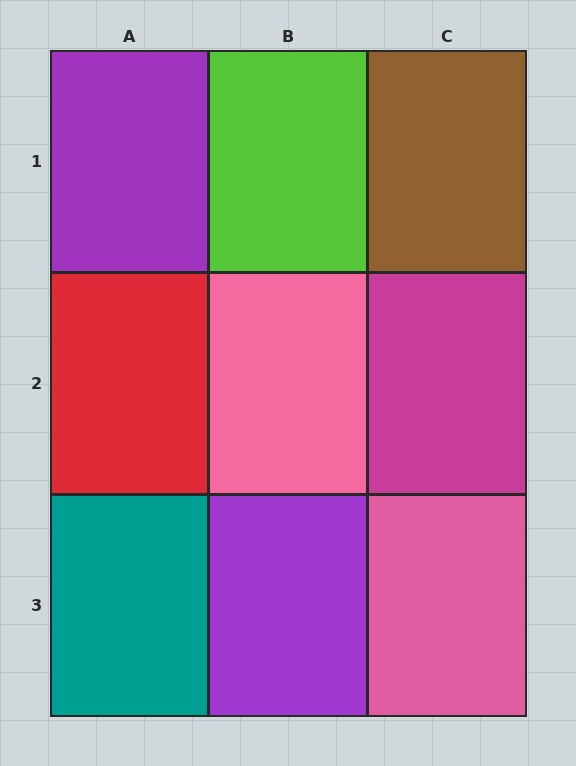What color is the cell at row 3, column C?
Pink.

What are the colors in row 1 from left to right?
Purple, lime, brown.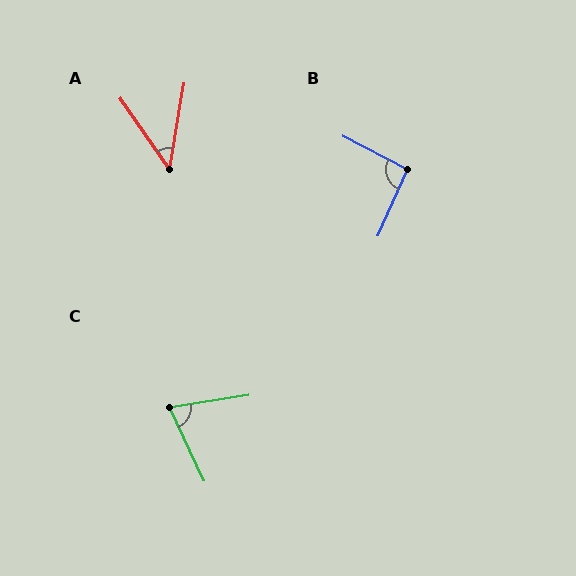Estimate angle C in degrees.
Approximately 73 degrees.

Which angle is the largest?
B, at approximately 94 degrees.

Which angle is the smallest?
A, at approximately 44 degrees.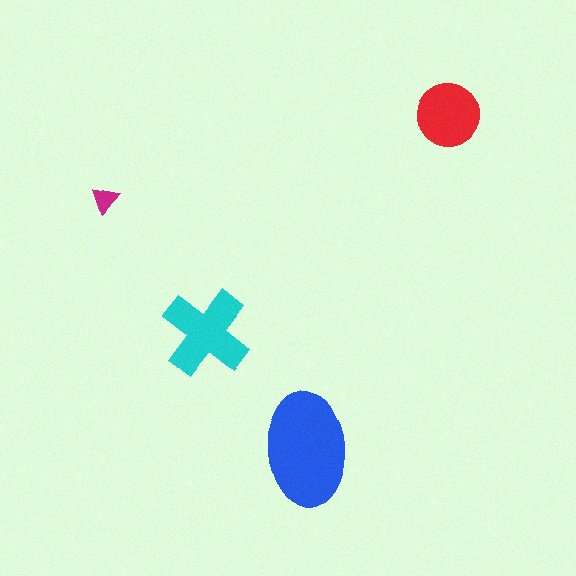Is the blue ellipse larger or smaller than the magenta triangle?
Larger.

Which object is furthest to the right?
The red circle is rightmost.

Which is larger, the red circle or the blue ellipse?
The blue ellipse.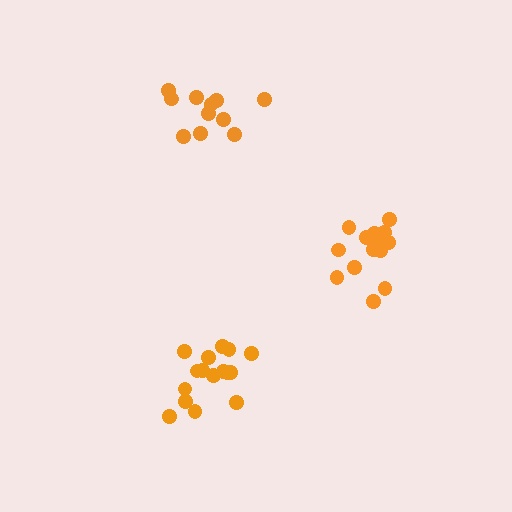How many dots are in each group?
Group 1: 11 dots, Group 2: 15 dots, Group 3: 16 dots (42 total).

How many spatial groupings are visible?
There are 3 spatial groupings.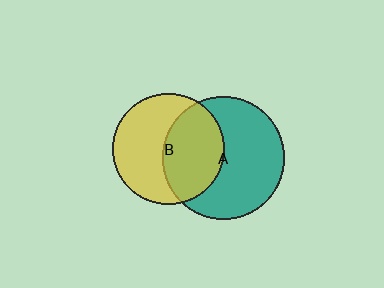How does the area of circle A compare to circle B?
Approximately 1.2 times.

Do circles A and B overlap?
Yes.